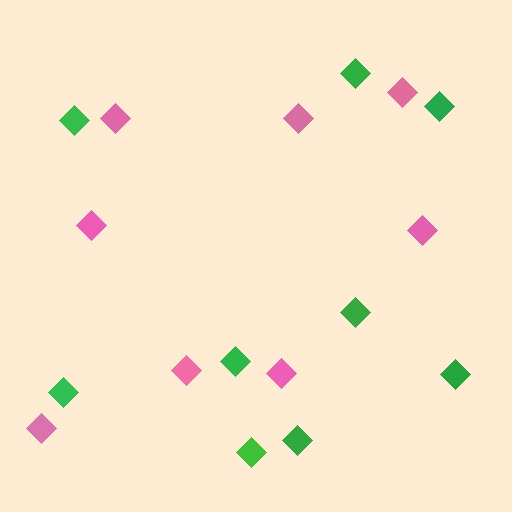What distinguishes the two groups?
There are 2 groups: one group of pink diamonds (8) and one group of green diamonds (9).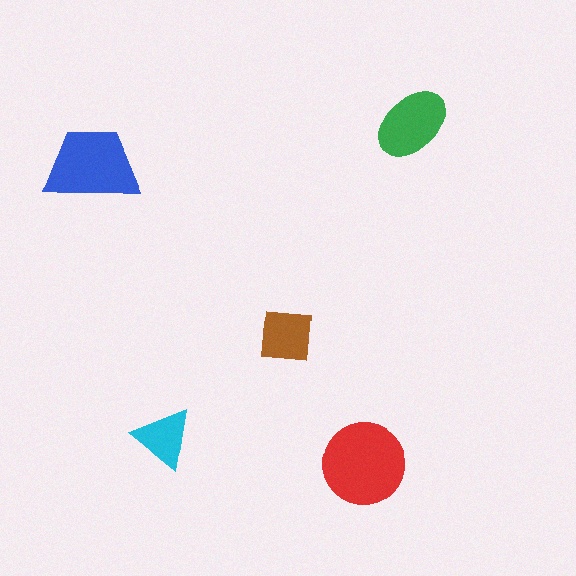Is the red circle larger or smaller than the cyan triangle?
Larger.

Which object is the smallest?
The cyan triangle.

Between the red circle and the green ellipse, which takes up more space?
The red circle.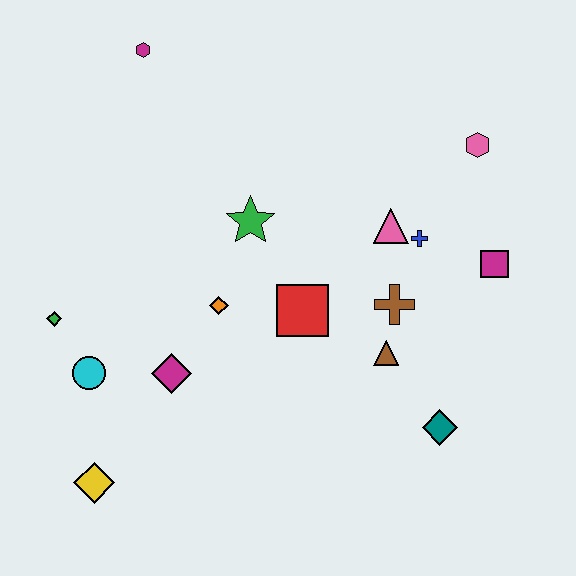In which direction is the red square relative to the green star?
The red square is below the green star.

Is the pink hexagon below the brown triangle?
No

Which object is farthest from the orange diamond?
The pink hexagon is farthest from the orange diamond.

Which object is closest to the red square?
The orange diamond is closest to the red square.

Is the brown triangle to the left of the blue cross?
Yes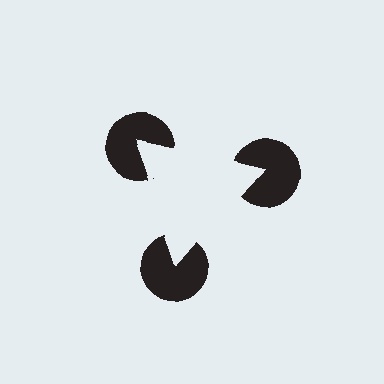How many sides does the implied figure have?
3 sides.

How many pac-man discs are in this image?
There are 3 — one at each vertex of the illusory triangle.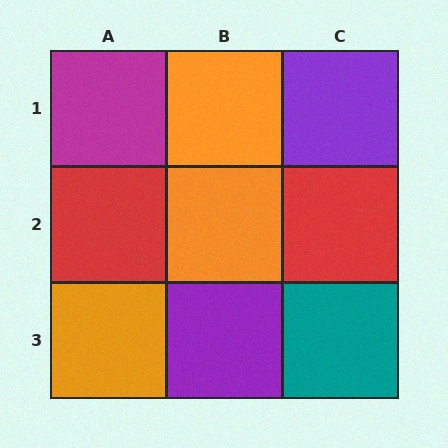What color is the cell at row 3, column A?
Orange.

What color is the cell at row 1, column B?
Orange.